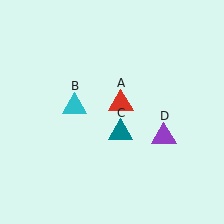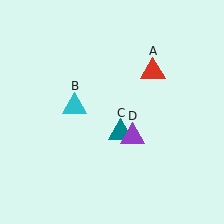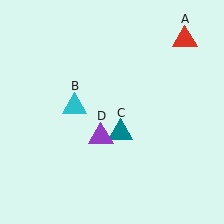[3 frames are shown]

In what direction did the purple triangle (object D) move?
The purple triangle (object D) moved left.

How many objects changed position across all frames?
2 objects changed position: red triangle (object A), purple triangle (object D).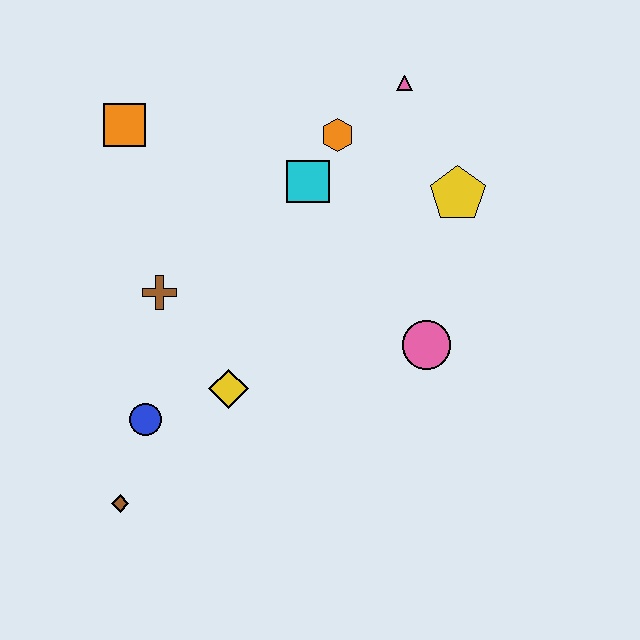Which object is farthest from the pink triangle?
The brown diamond is farthest from the pink triangle.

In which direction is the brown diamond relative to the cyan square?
The brown diamond is below the cyan square.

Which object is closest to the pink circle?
The yellow pentagon is closest to the pink circle.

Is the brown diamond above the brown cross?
No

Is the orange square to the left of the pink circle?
Yes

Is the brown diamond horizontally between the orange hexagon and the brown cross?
No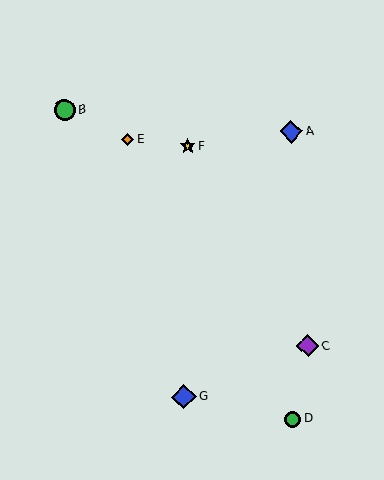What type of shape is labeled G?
Shape G is a blue diamond.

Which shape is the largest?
The blue diamond (labeled G) is the largest.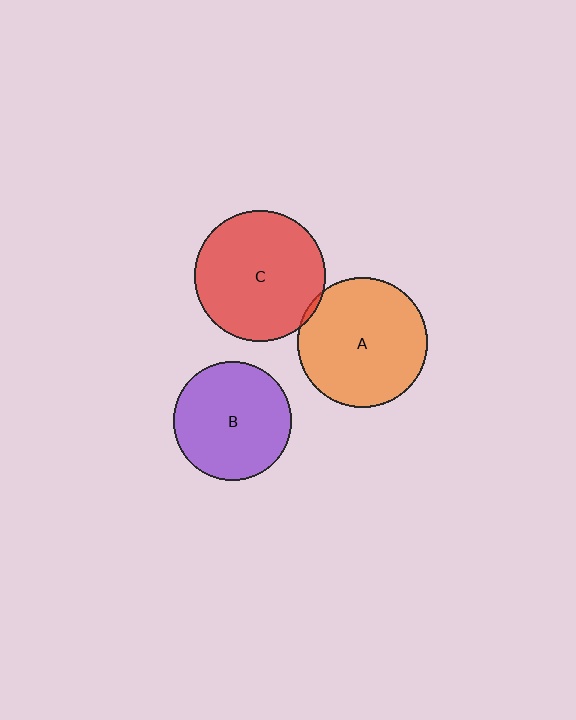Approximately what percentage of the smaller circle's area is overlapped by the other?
Approximately 5%.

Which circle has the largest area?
Circle C (red).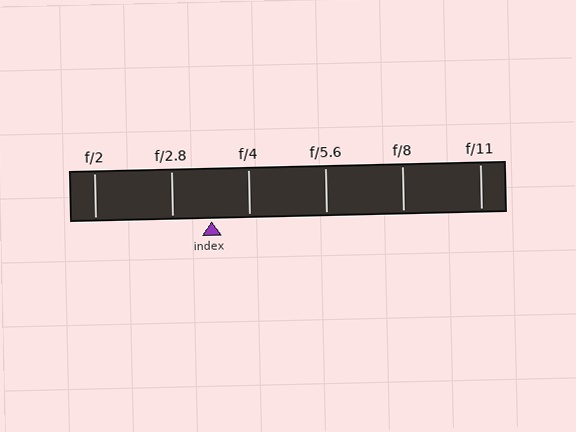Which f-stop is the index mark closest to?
The index mark is closest to f/4.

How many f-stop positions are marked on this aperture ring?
There are 6 f-stop positions marked.